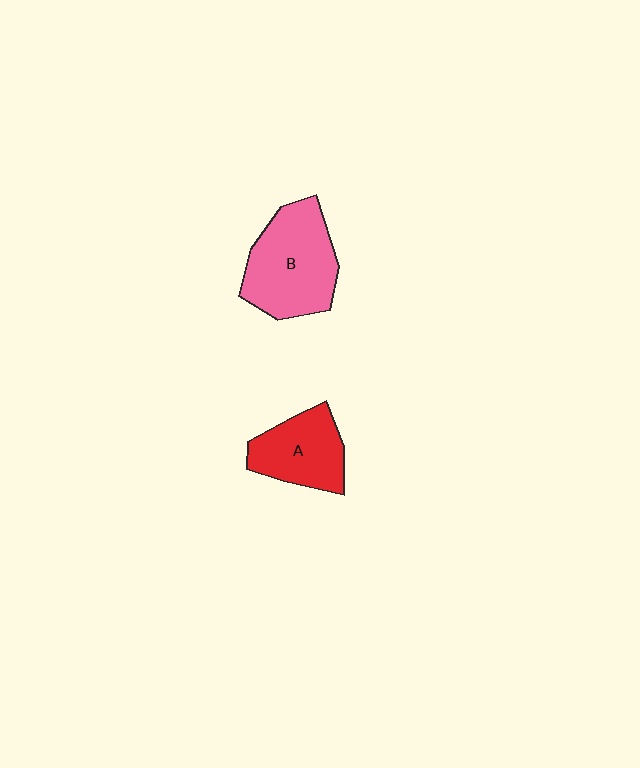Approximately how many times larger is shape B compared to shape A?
Approximately 1.4 times.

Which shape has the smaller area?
Shape A (red).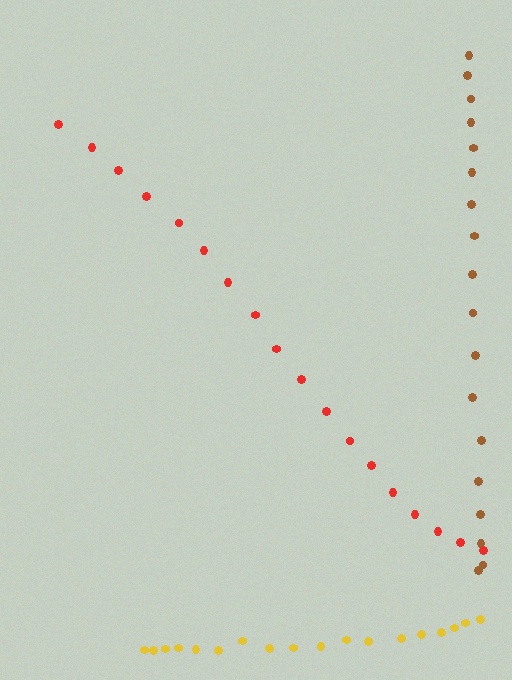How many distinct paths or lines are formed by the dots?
There are 3 distinct paths.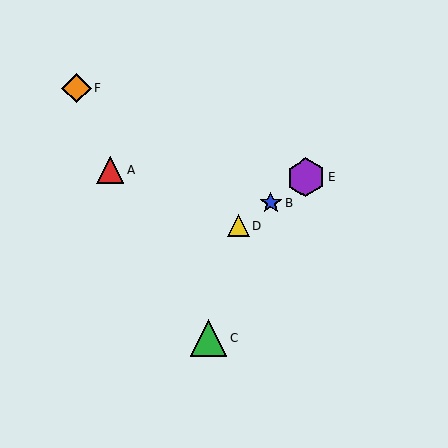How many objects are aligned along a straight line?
3 objects (B, D, E) are aligned along a straight line.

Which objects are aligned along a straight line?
Objects B, D, E are aligned along a straight line.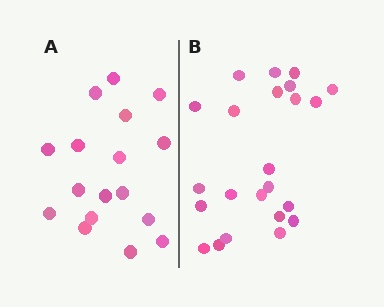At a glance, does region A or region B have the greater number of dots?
Region B (the right region) has more dots.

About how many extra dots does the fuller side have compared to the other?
Region B has about 6 more dots than region A.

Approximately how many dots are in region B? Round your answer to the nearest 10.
About 20 dots. (The exact count is 23, which rounds to 20.)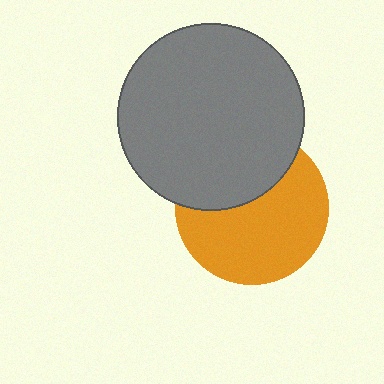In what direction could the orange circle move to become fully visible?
The orange circle could move down. That would shift it out from behind the gray circle entirely.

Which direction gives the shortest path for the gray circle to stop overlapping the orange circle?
Moving up gives the shortest separation.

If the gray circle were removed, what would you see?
You would see the complete orange circle.